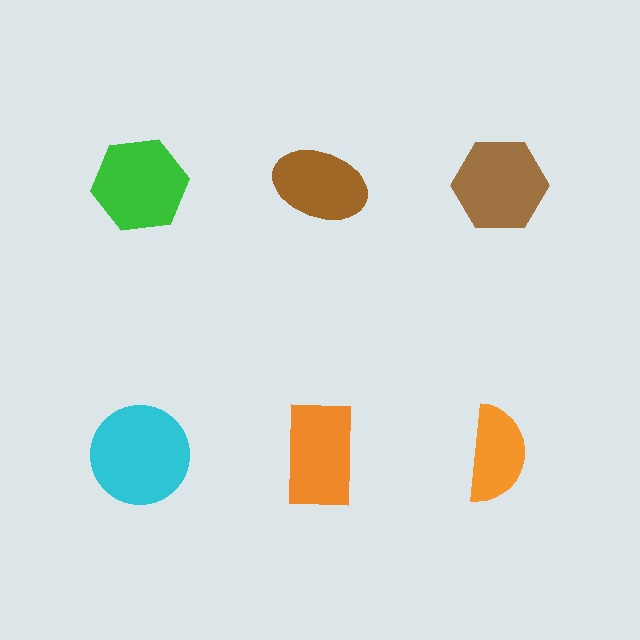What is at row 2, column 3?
An orange semicircle.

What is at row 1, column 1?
A green hexagon.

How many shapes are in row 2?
3 shapes.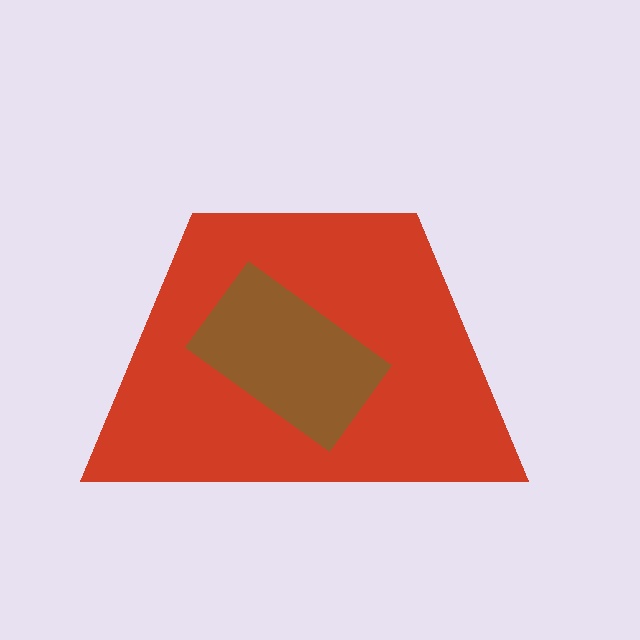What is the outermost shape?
The red trapezoid.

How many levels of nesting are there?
2.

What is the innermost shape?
The brown rectangle.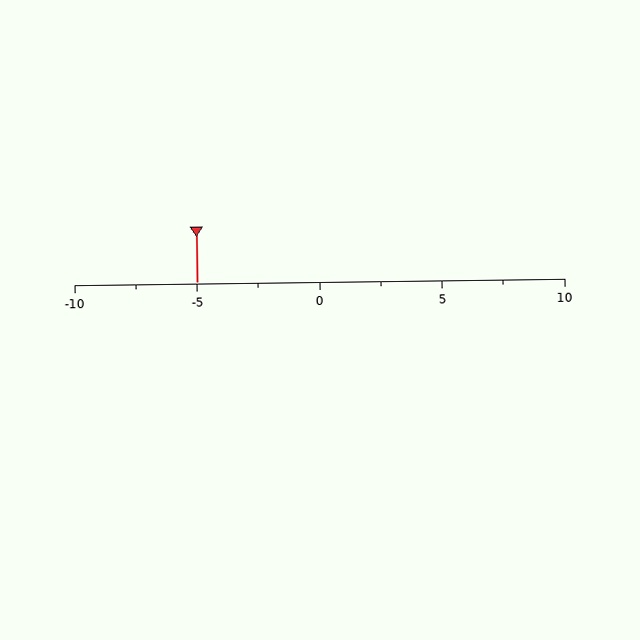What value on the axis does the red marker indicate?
The marker indicates approximately -5.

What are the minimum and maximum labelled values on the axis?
The axis runs from -10 to 10.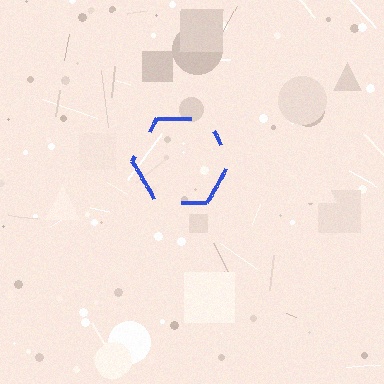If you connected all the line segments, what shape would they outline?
They would outline a hexagon.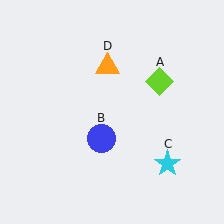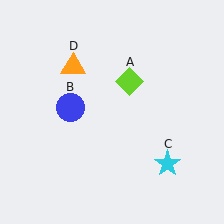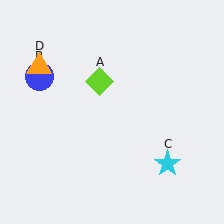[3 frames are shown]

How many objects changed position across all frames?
3 objects changed position: lime diamond (object A), blue circle (object B), orange triangle (object D).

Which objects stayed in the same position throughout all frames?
Cyan star (object C) remained stationary.